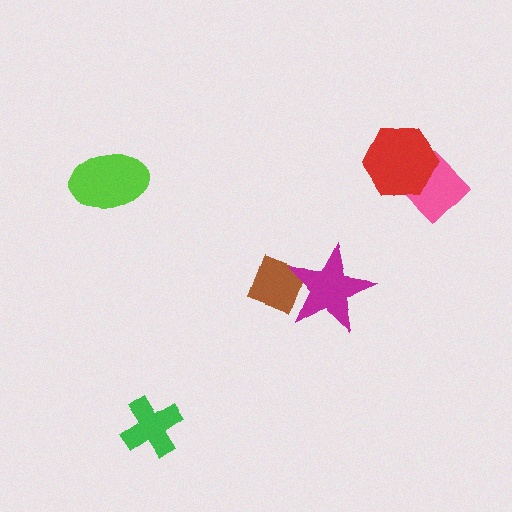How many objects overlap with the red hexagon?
1 object overlaps with the red hexagon.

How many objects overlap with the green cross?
0 objects overlap with the green cross.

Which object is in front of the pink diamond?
The red hexagon is in front of the pink diamond.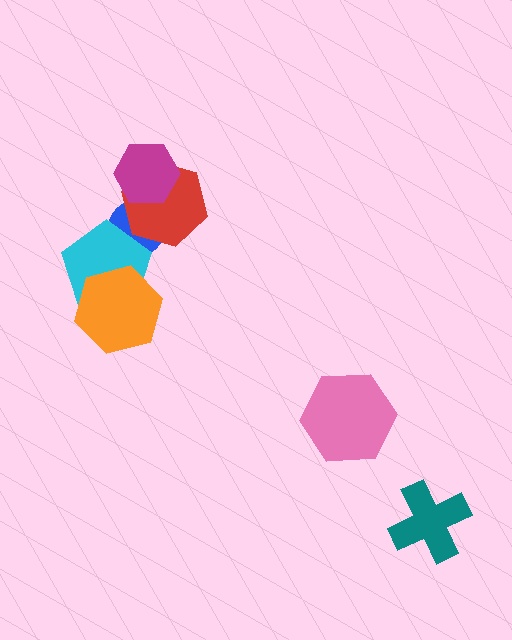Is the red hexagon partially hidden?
Yes, it is partially covered by another shape.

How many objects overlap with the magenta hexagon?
1 object overlaps with the magenta hexagon.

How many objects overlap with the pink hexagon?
0 objects overlap with the pink hexagon.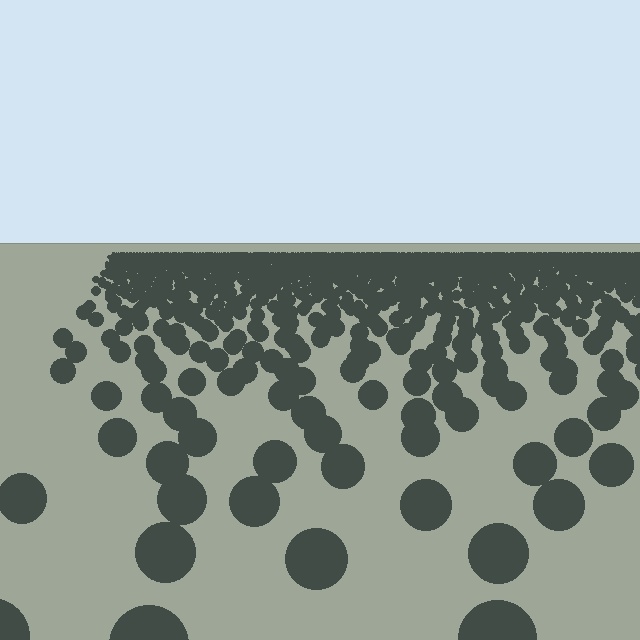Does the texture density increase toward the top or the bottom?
Density increases toward the top.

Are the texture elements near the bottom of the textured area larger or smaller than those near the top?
Larger. Near the bottom, elements are closer to the viewer and appear at a bigger on-screen size.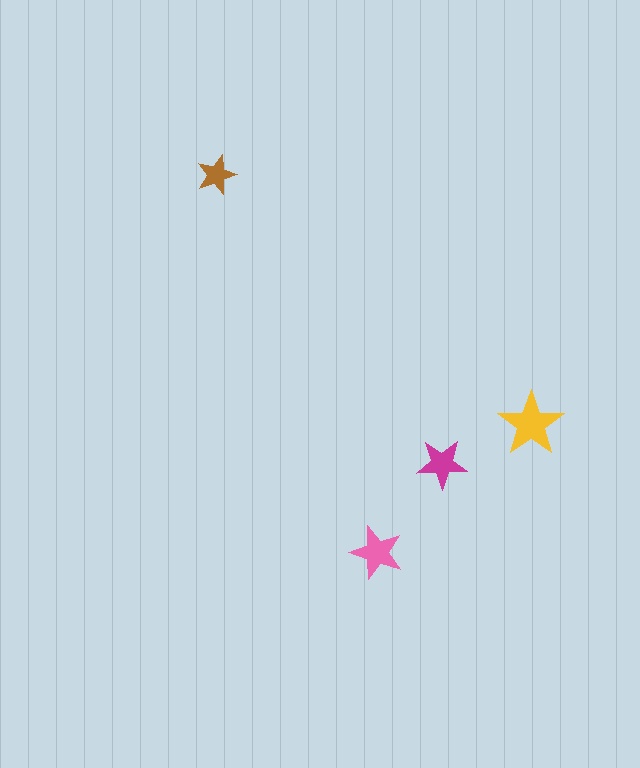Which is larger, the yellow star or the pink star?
The yellow one.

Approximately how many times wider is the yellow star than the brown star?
About 1.5 times wider.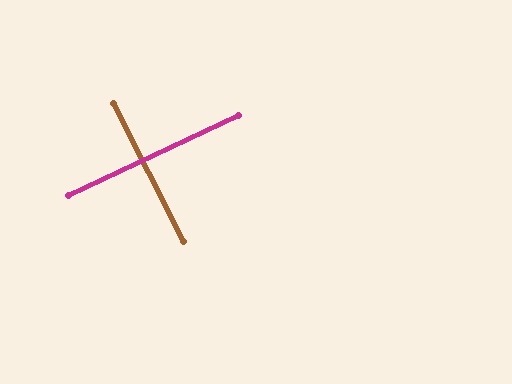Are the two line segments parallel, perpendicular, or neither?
Perpendicular — they meet at approximately 88°.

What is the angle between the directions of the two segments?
Approximately 88 degrees.